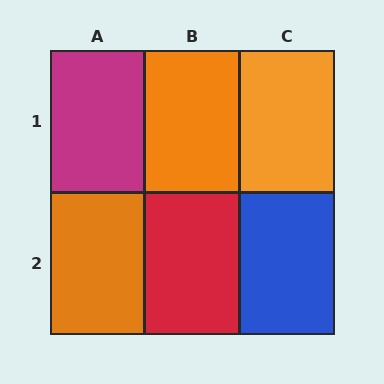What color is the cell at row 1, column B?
Orange.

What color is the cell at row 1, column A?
Magenta.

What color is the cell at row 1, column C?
Orange.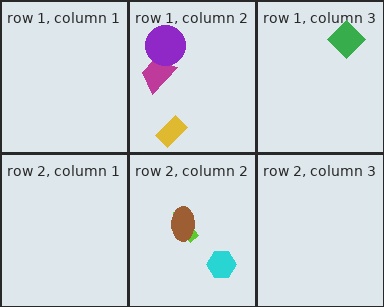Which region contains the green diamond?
The row 1, column 3 region.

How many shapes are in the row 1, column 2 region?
3.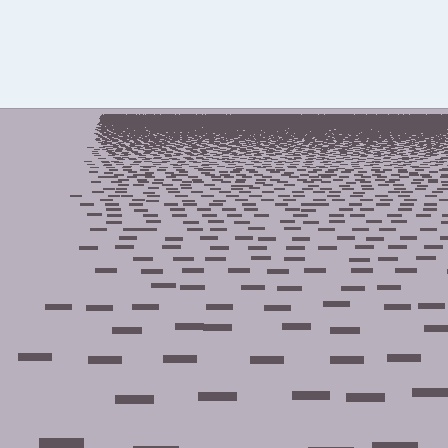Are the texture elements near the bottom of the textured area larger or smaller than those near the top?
Larger. Near the bottom, elements are closer to the viewer and appear at a bigger on-screen size.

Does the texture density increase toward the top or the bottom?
Density increases toward the top.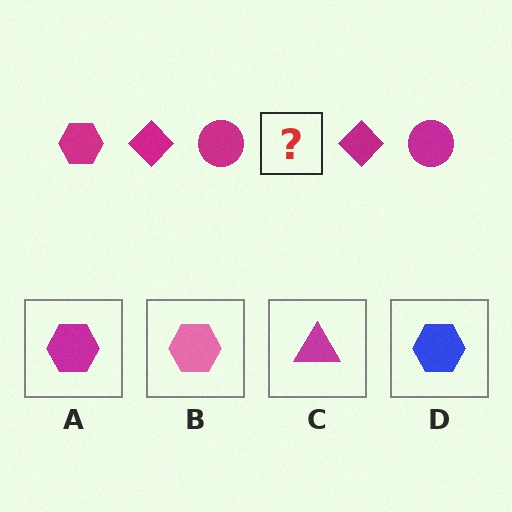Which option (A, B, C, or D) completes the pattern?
A.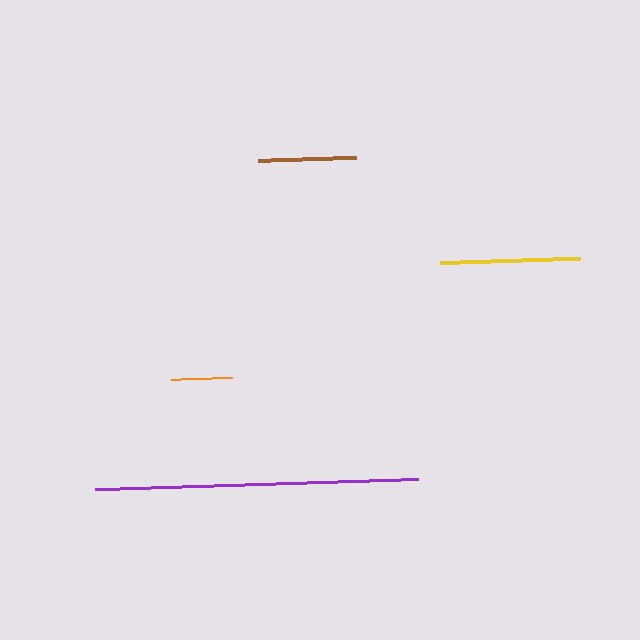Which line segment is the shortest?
The orange line is the shortest at approximately 60 pixels.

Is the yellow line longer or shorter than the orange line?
The yellow line is longer than the orange line.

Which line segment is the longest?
The purple line is the longest at approximately 323 pixels.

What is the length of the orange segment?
The orange segment is approximately 60 pixels long.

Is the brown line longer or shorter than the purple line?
The purple line is longer than the brown line.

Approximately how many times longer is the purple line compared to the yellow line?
The purple line is approximately 2.3 times the length of the yellow line.